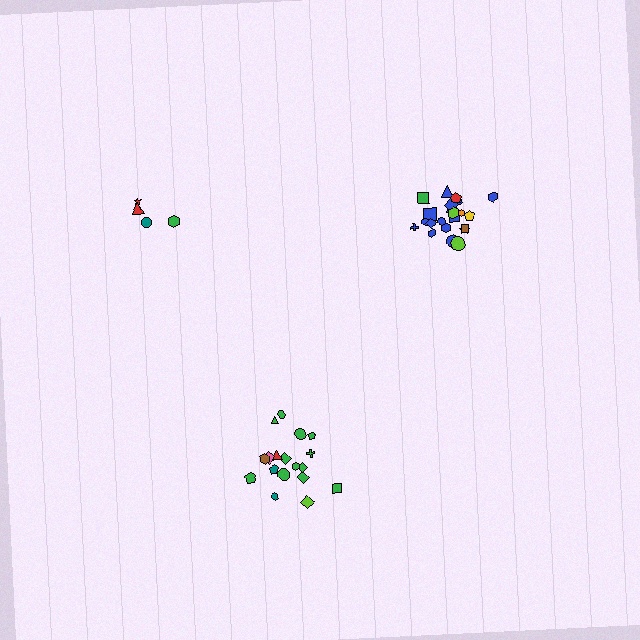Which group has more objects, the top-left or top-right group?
The top-right group.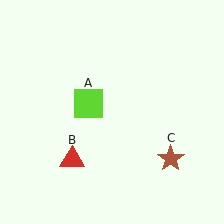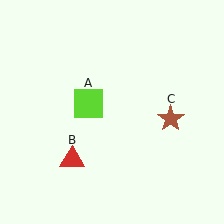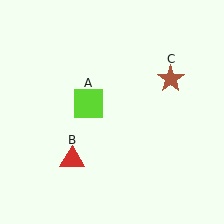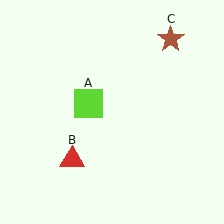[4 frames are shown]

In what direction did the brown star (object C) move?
The brown star (object C) moved up.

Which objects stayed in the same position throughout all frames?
Lime square (object A) and red triangle (object B) remained stationary.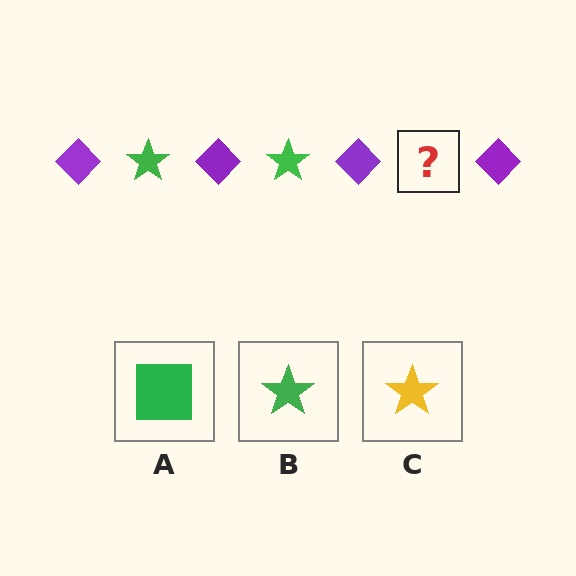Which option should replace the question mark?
Option B.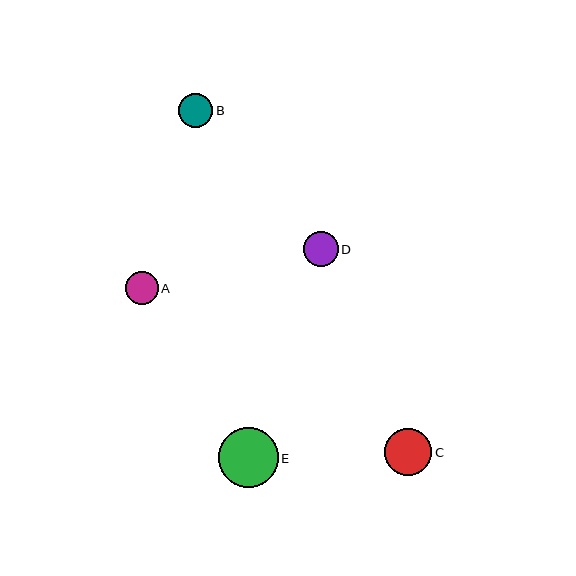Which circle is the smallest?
Circle A is the smallest with a size of approximately 33 pixels.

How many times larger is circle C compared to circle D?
Circle C is approximately 1.4 times the size of circle D.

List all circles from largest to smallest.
From largest to smallest: E, C, B, D, A.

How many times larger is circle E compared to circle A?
Circle E is approximately 1.8 times the size of circle A.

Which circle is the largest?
Circle E is the largest with a size of approximately 60 pixels.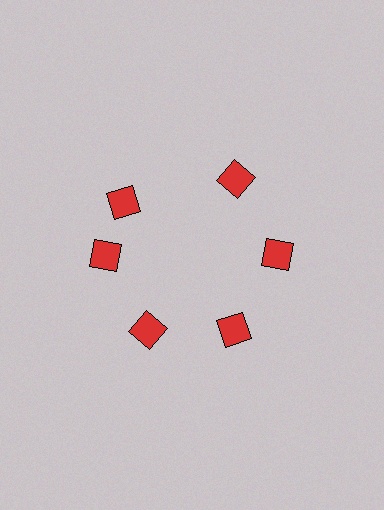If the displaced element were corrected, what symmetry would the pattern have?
It would have 6-fold rotational symmetry — the pattern would map onto itself every 60 degrees.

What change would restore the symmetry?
The symmetry would be restored by rotating it back into even spacing with its neighbors so that all 6 squares sit at equal angles and equal distance from the center.